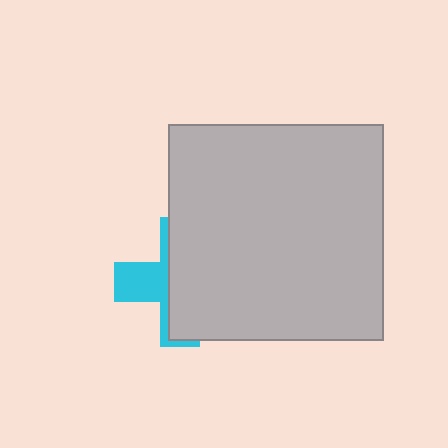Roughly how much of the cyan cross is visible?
A small part of it is visible (roughly 35%).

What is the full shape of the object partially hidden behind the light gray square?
The partially hidden object is a cyan cross.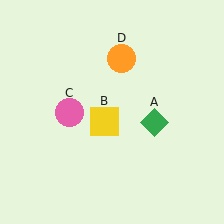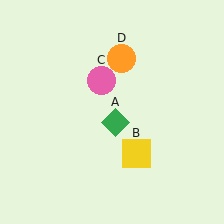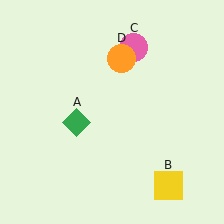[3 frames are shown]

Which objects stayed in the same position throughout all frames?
Orange circle (object D) remained stationary.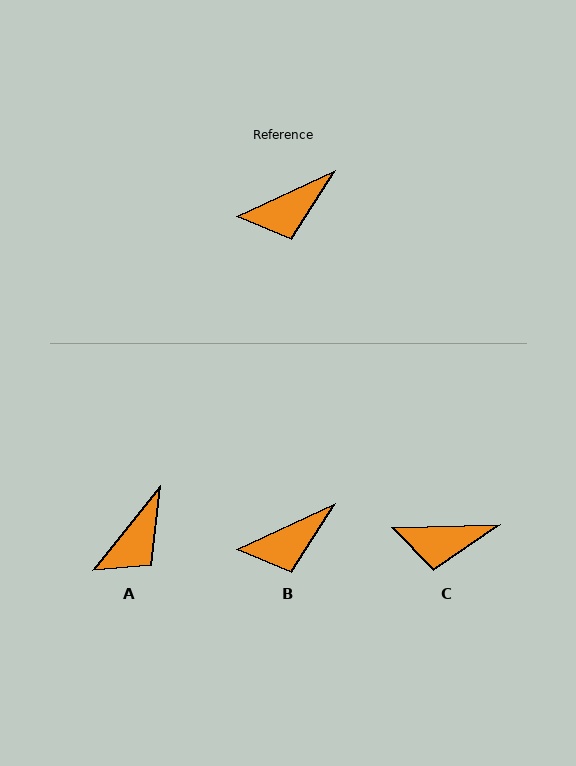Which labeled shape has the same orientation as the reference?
B.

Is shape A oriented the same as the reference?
No, it is off by about 27 degrees.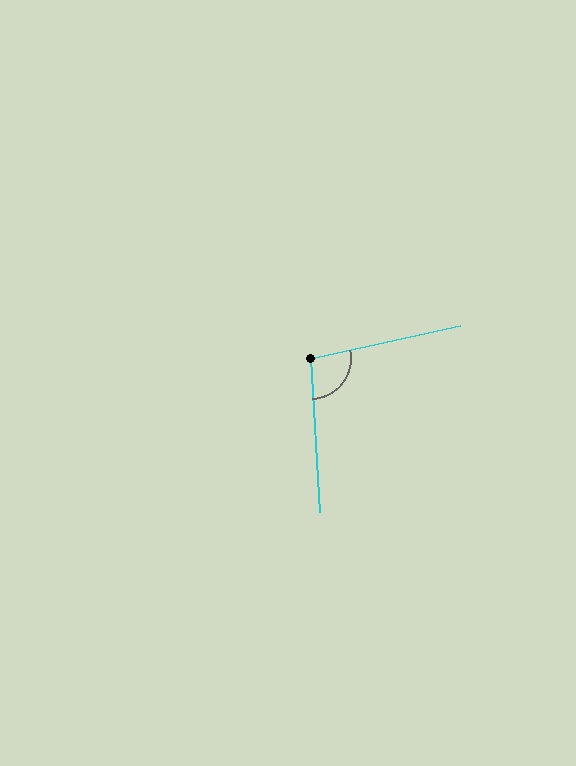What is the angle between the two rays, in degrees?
Approximately 99 degrees.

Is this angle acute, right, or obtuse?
It is obtuse.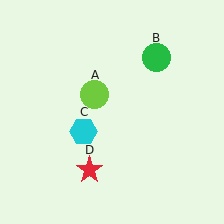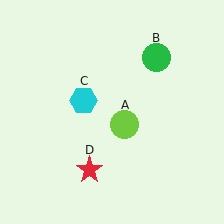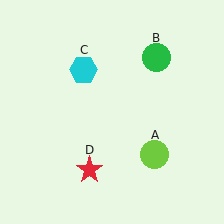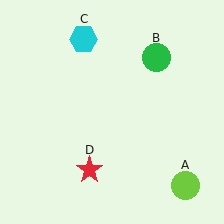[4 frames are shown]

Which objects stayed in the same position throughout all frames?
Green circle (object B) and red star (object D) remained stationary.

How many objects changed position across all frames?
2 objects changed position: lime circle (object A), cyan hexagon (object C).